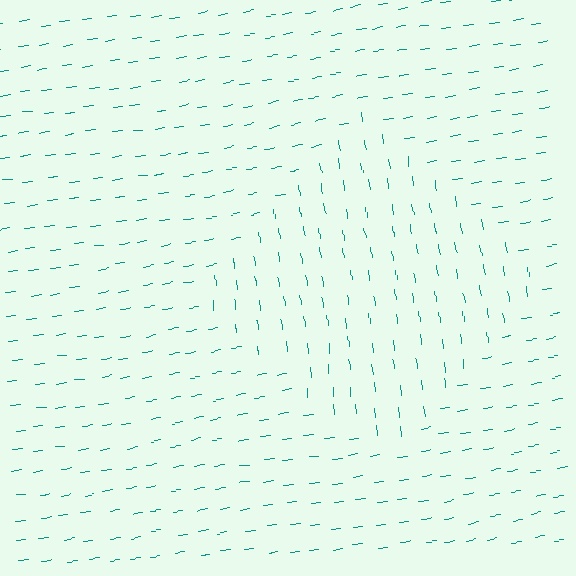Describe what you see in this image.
The image is filled with small teal line segments. A diamond region in the image has lines oriented differently from the surrounding lines, creating a visible texture boundary.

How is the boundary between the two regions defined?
The boundary is defined purely by a change in line orientation (approximately 88 degrees difference). All lines are the same color and thickness.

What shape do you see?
I see a diamond.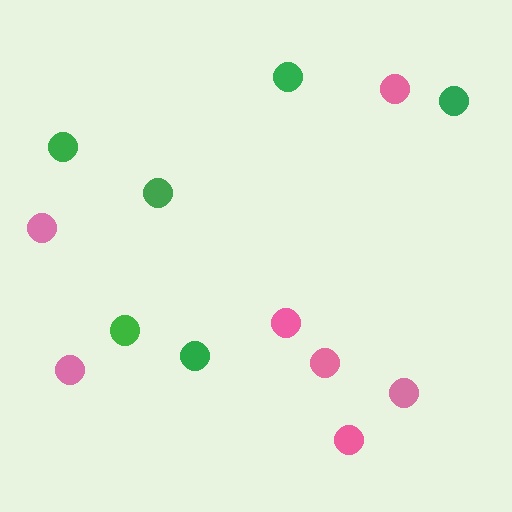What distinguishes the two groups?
There are 2 groups: one group of pink circles (7) and one group of green circles (6).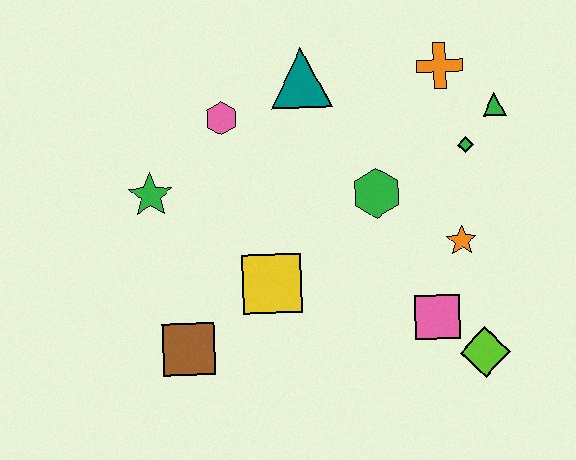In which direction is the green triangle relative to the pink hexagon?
The green triangle is to the right of the pink hexagon.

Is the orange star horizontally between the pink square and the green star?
No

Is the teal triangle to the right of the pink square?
No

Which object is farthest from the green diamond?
The brown square is farthest from the green diamond.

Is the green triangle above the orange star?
Yes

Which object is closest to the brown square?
The yellow square is closest to the brown square.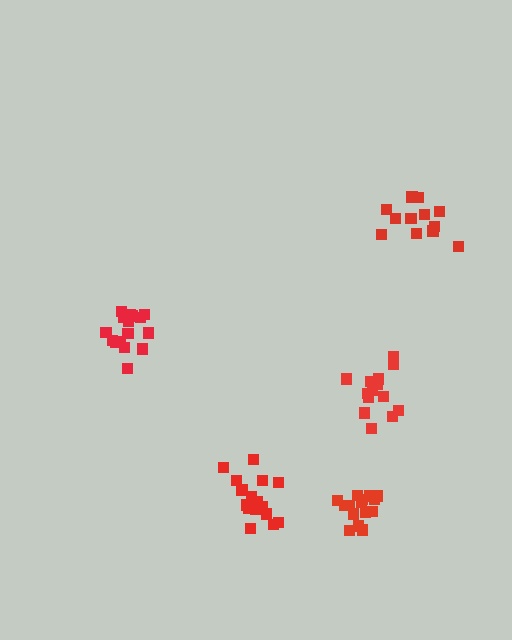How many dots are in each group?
Group 1: 15 dots, Group 2: 14 dots, Group 3: 13 dots, Group 4: 16 dots, Group 5: 17 dots (75 total).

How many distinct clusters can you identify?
There are 5 distinct clusters.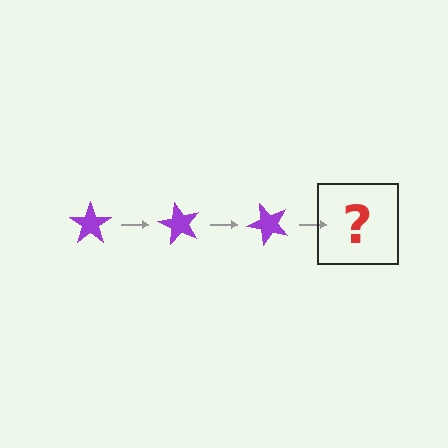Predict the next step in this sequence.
The next step is a purple star rotated 180 degrees.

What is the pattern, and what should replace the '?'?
The pattern is that the star rotates 60 degrees each step. The '?' should be a purple star rotated 180 degrees.